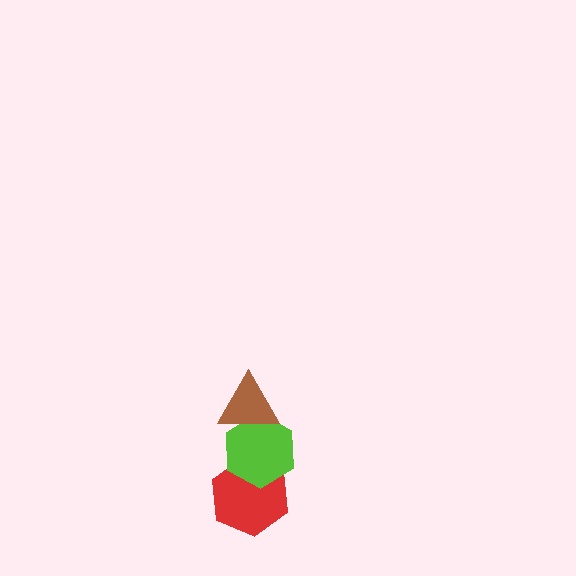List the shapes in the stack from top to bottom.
From top to bottom: the brown triangle, the lime hexagon, the red hexagon.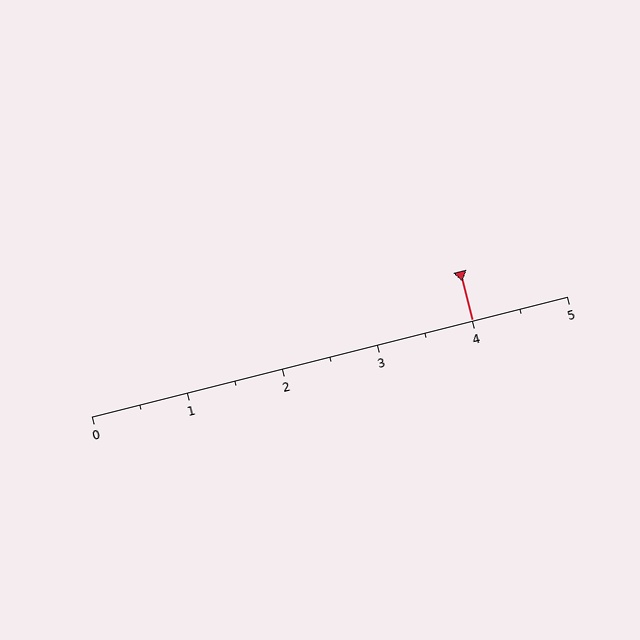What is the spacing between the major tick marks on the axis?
The major ticks are spaced 1 apart.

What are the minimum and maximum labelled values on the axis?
The axis runs from 0 to 5.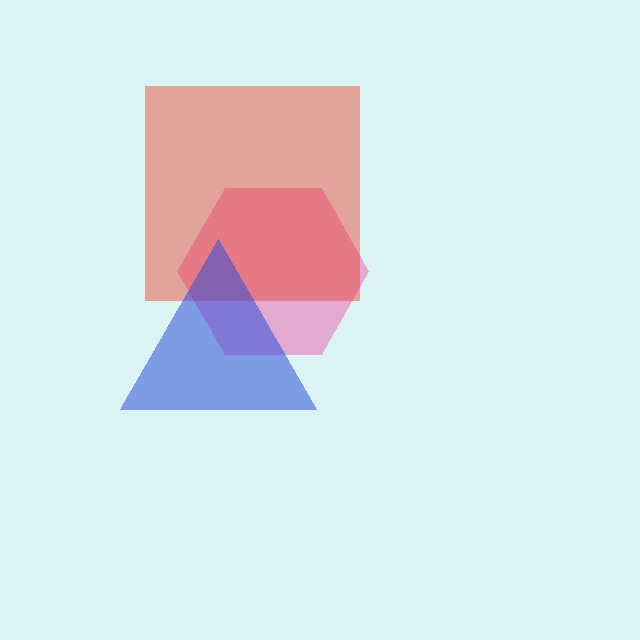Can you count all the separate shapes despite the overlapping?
Yes, there are 3 separate shapes.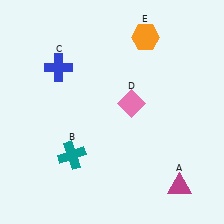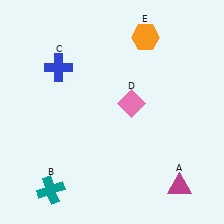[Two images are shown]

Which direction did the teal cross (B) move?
The teal cross (B) moved down.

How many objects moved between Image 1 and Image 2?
1 object moved between the two images.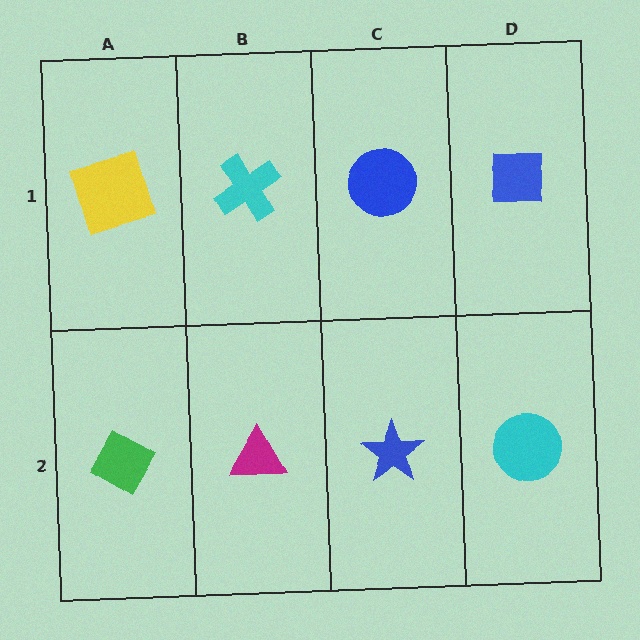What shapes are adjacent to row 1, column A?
A green diamond (row 2, column A), a cyan cross (row 1, column B).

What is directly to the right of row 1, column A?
A cyan cross.